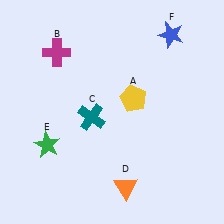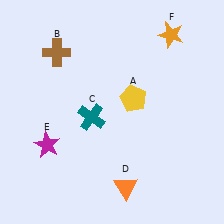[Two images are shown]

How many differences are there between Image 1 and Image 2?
There are 3 differences between the two images.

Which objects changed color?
B changed from magenta to brown. E changed from green to magenta. F changed from blue to orange.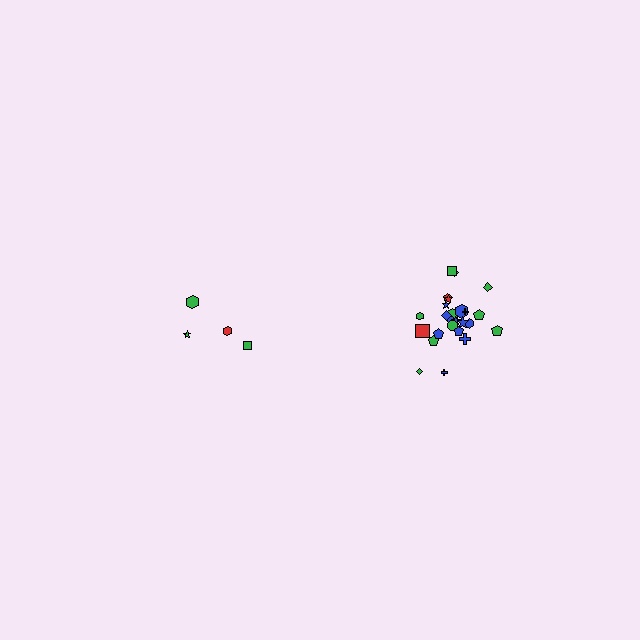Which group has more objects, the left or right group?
The right group.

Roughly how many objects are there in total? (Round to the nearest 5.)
Roughly 30 objects in total.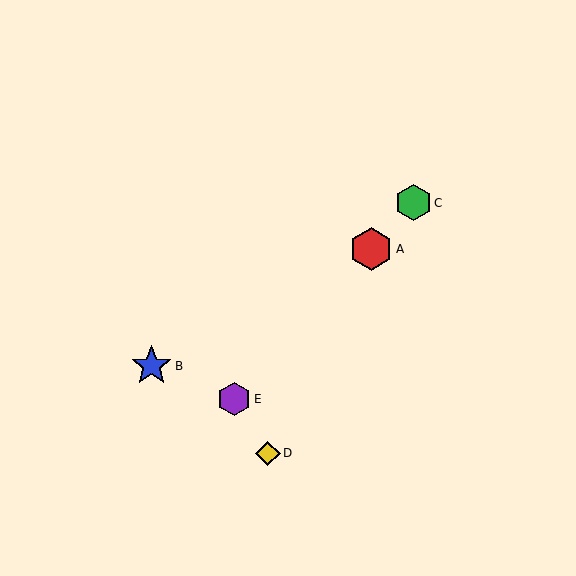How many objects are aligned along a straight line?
3 objects (A, C, E) are aligned along a straight line.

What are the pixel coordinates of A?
Object A is at (371, 249).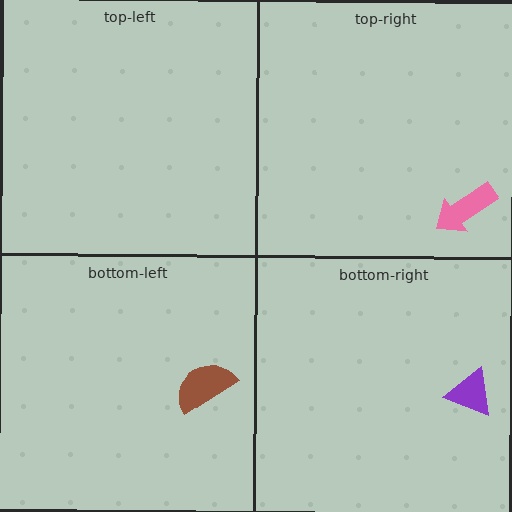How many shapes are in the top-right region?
1.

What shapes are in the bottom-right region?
The purple triangle.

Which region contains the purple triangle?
The bottom-right region.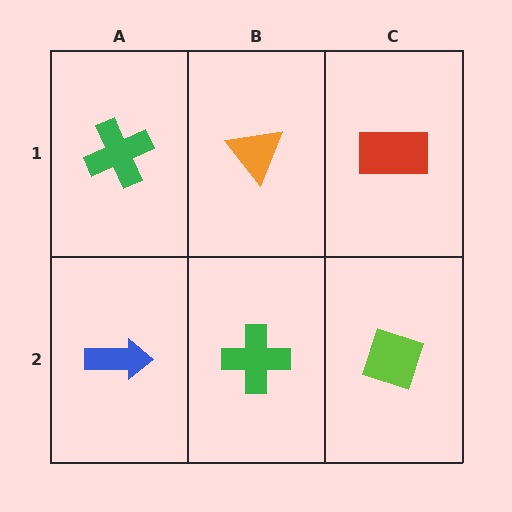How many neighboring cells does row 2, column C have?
2.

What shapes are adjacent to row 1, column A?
A blue arrow (row 2, column A), an orange triangle (row 1, column B).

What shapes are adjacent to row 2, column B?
An orange triangle (row 1, column B), a blue arrow (row 2, column A), a lime diamond (row 2, column C).